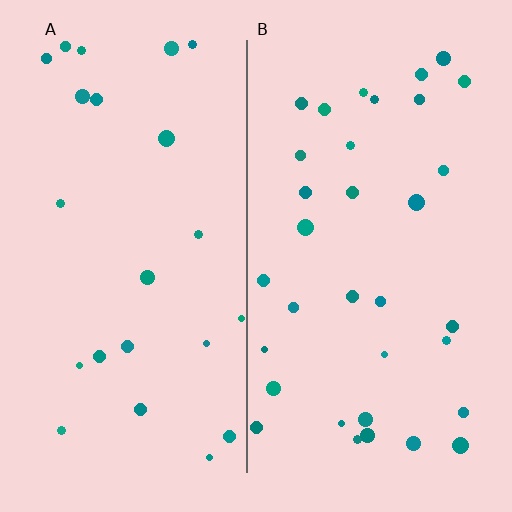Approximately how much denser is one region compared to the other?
Approximately 1.5× — region B over region A.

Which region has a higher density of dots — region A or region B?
B (the right).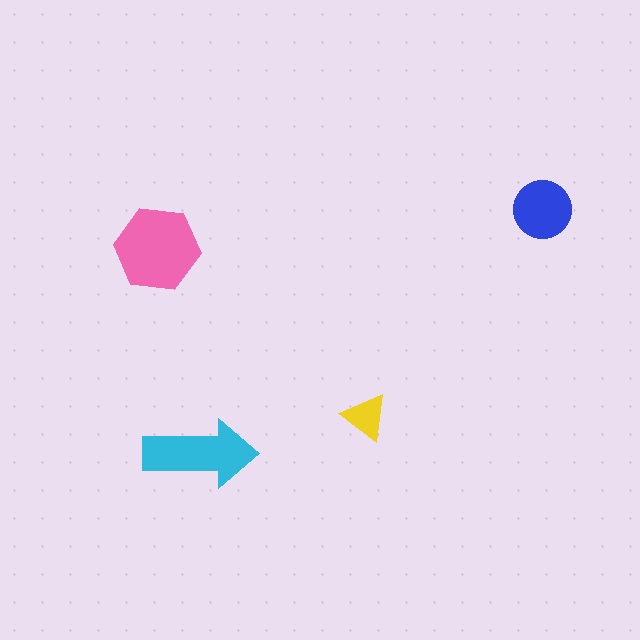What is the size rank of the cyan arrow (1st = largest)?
2nd.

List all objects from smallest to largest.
The yellow triangle, the blue circle, the cyan arrow, the pink hexagon.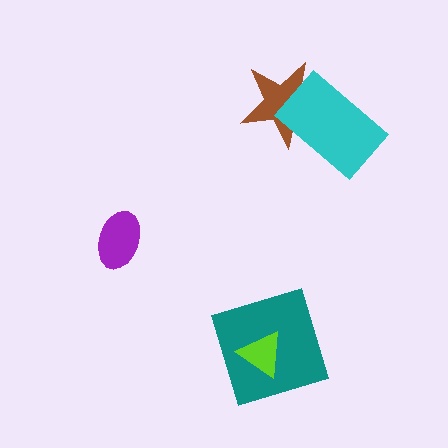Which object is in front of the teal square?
The lime triangle is in front of the teal square.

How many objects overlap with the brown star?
1 object overlaps with the brown star.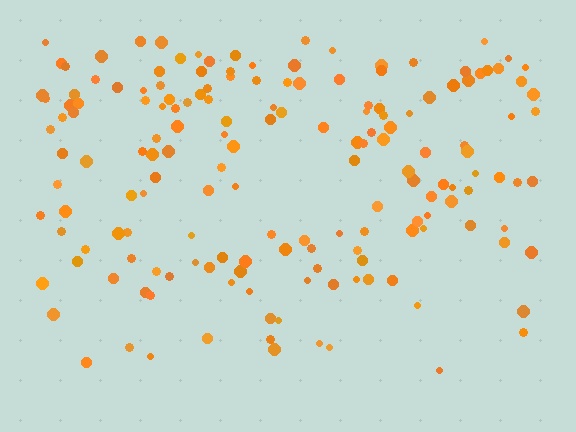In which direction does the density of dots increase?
From bottom to top, with the top side densest.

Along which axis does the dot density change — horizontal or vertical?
Vertical.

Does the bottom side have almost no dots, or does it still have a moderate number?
Still a moderate number, just noticeably fewer than the top.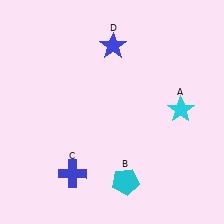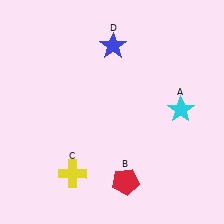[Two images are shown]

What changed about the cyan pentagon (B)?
In Image 1, B is cyan. In Image 2, it changed to red.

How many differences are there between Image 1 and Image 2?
There are 2 differences between the two images.